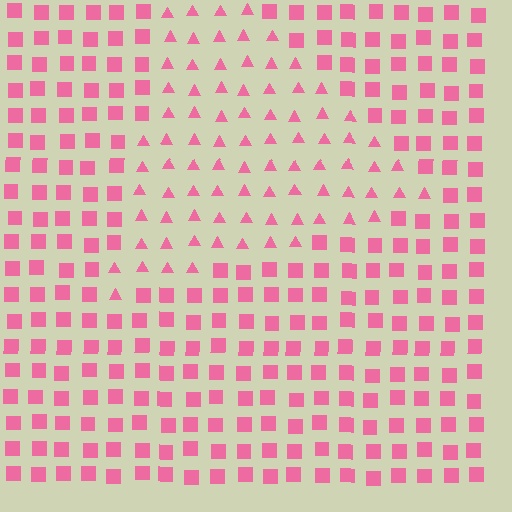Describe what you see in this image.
The image is filled with small pink elements arranged in a uniform grid. A triangle-shaped region contains triangles, while the surrounding area contains squares. The boundary is defined purely by the change in element shape.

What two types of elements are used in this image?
The image uses triangles inside the triangle region and squares outside it.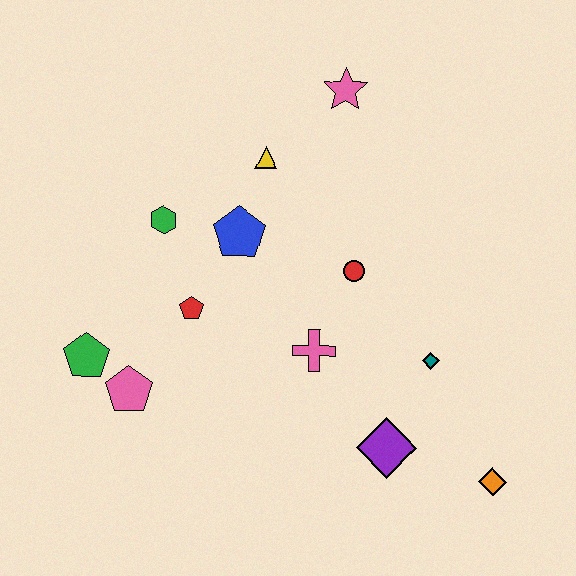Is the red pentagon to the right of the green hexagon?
Yes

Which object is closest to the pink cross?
The red circle is closest to the pink cross.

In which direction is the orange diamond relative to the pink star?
The orange diamond is below the pink star.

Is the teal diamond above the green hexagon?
No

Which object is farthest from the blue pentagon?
The orange diamond is farthest from the blue pentagon.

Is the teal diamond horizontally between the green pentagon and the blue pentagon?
No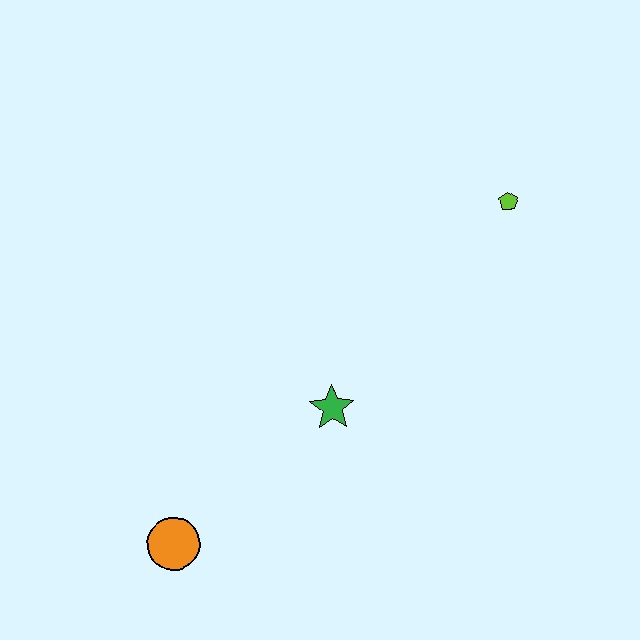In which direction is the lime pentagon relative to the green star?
The lime pentagon is above the green star.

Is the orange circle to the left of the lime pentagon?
Yes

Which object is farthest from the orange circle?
The lime pentagon is farthest from the orange circle.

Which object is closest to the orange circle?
The green star is closest to the orange circle.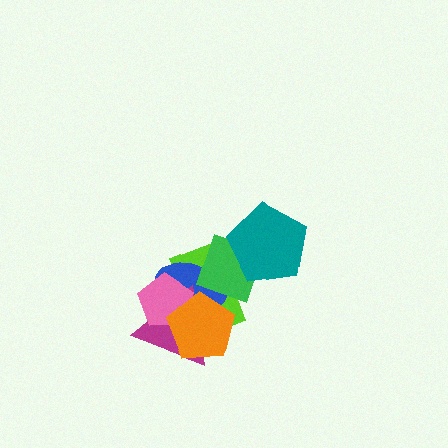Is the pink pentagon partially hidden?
Yes, it is partially covered by another shape.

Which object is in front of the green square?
The teal pentagon is in front of the green square.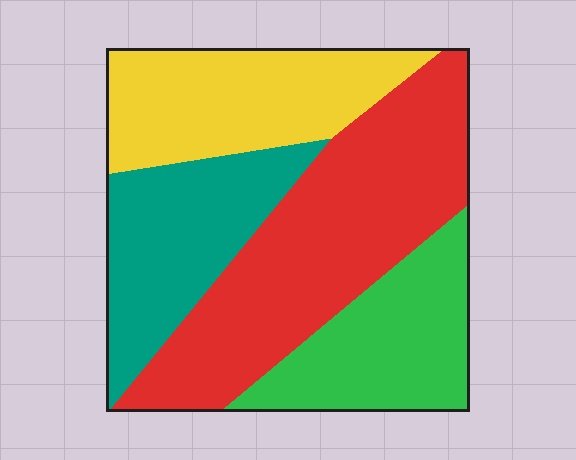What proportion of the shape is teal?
Teal takes up about one fifth (1/5) of the shape.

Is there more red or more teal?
Red.